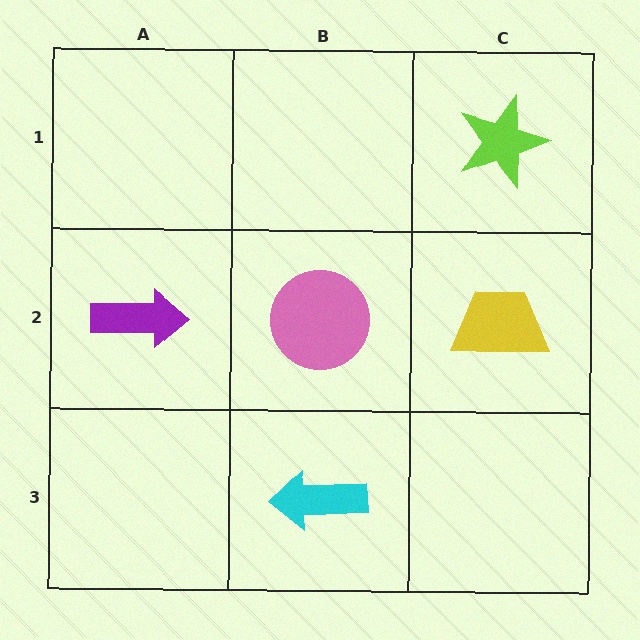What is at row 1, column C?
A lime star.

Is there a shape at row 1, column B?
No, that cell is empty.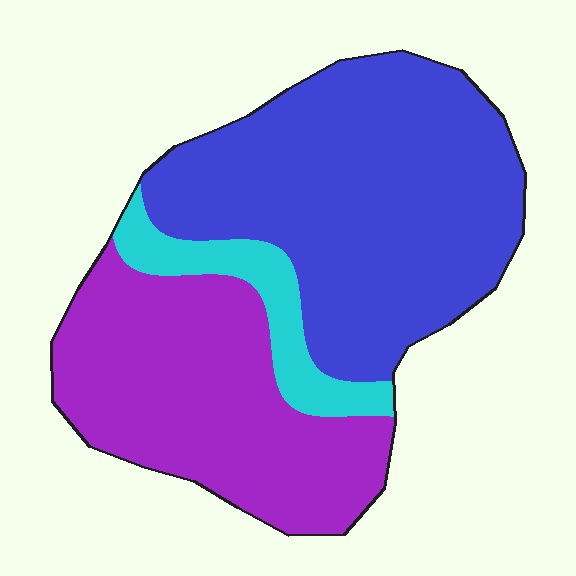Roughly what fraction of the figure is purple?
Purple covers around 40% of the figure.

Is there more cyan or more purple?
Purple.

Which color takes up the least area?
Cyan, at roughly 10%.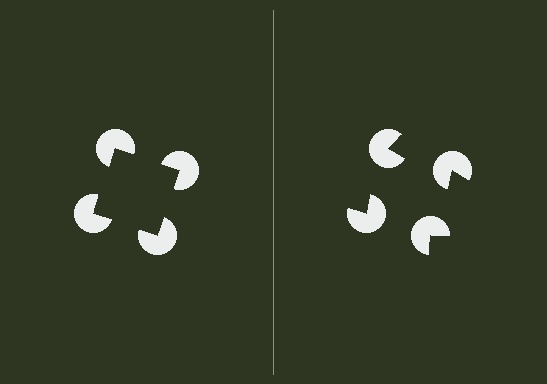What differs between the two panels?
The pac-man discs are positioned identically on both sides; only the wedge orientations differ. On the left they align to a square; on the right they are misaligned.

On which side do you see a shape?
An illusory square appears on the left side. On the right side the wedge cuts are rotated, so no coherent shape forms.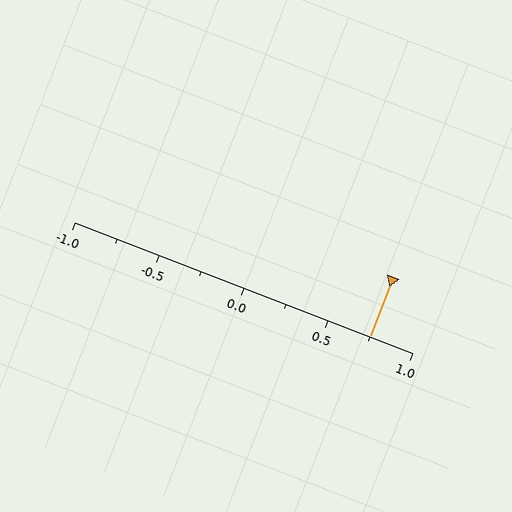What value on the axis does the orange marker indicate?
The marker indicates approximately 0.75.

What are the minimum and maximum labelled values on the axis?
The axis runs from -1.0 to 1.0.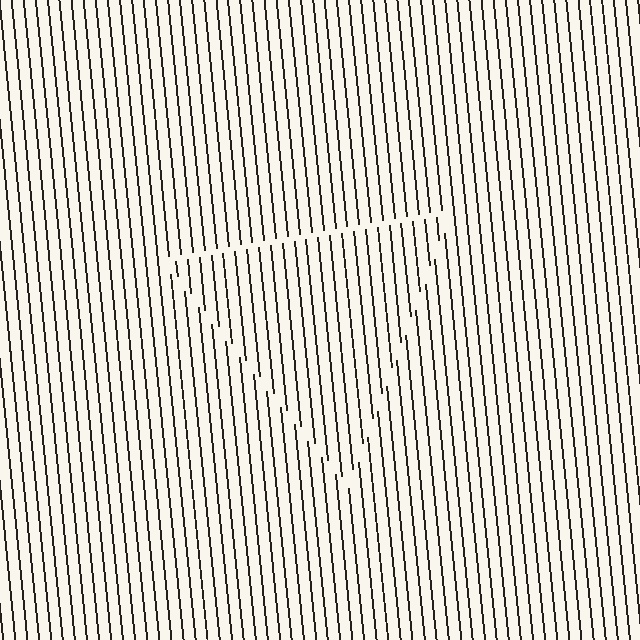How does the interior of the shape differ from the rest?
The interior of the shape contains the same grating, shifted by half a period — the contour is defined by the phase discontinuity where line-ends from the inner and outer gratings abut.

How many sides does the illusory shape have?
3 sides — the line-ends trace a triangle.